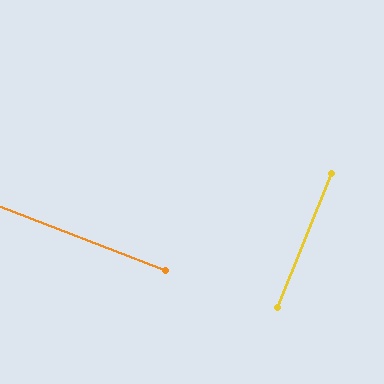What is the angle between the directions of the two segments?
Approximately 89 degrees.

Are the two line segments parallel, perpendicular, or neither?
Perpendicular — they meet at approximately 89°.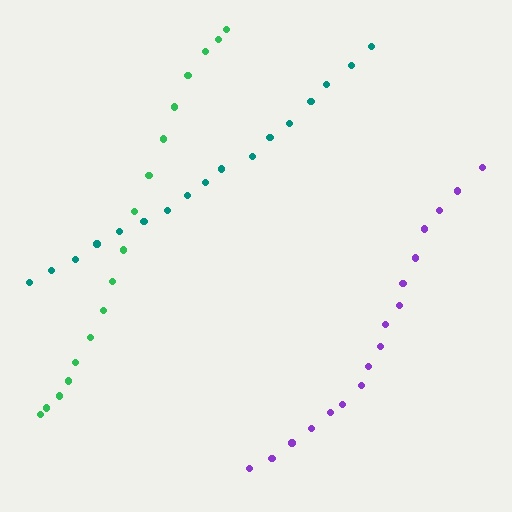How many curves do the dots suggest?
There are 3 distinct paths.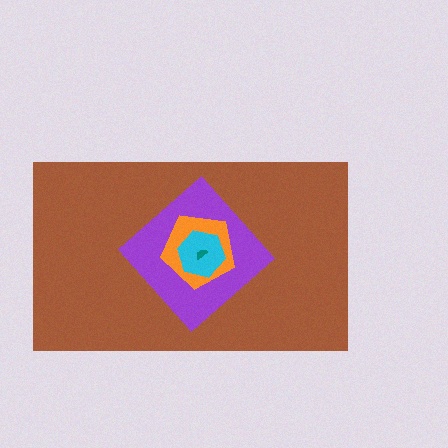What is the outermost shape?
The brown rectangle.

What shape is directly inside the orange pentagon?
The cyan hexagon.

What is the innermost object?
The teal semicircle.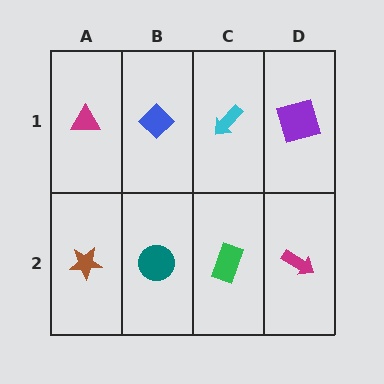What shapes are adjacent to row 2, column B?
A blue diamond (row 1, column B), a brown star (row 2, column A), a green rectangle (row 2, column C).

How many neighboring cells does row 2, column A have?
2.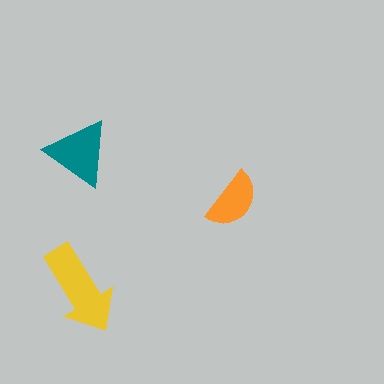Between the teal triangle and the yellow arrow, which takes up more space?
The yellow arrow.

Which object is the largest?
The yellow arrow.